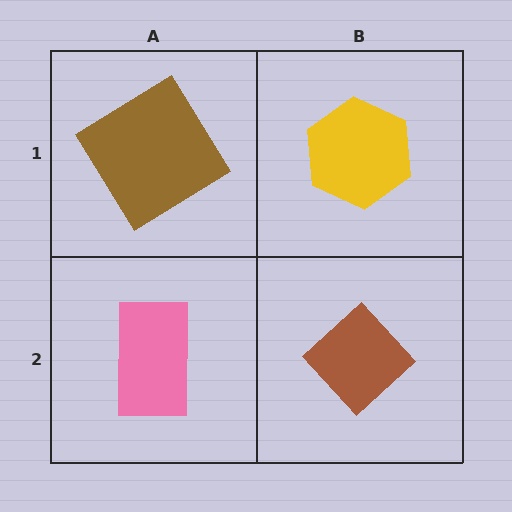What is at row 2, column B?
A brown diamond.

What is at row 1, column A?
A brown diamond.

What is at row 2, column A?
A pink rectangle.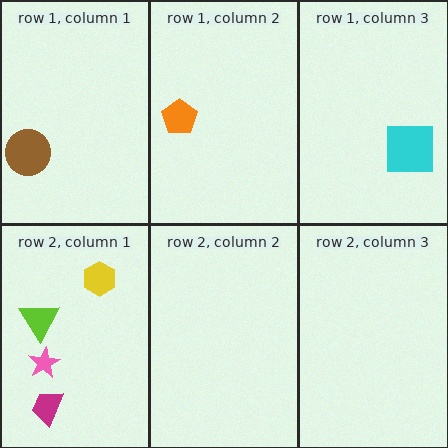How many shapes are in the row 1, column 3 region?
1.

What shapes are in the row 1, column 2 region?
The orange pentagon.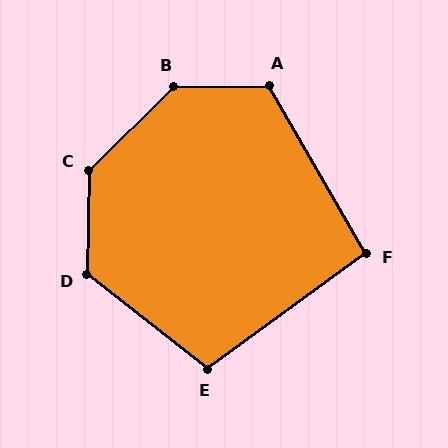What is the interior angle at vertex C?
Approximately 135 degrees (obtuse).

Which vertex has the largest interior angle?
B, at approximately 137 degrees.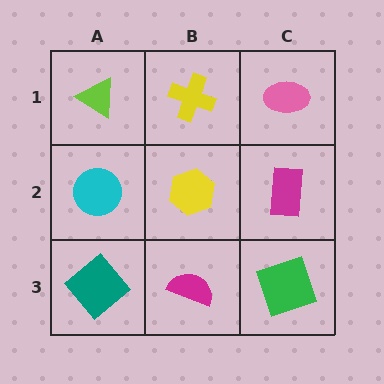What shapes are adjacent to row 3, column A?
A cyan circle (row 2, column A), a magenta semicircle (row 3, column B).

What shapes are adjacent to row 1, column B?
A yellow hexagon (row 2, column B), a lime triangle (row 1, column A), a pink ellipse (row 1, column C).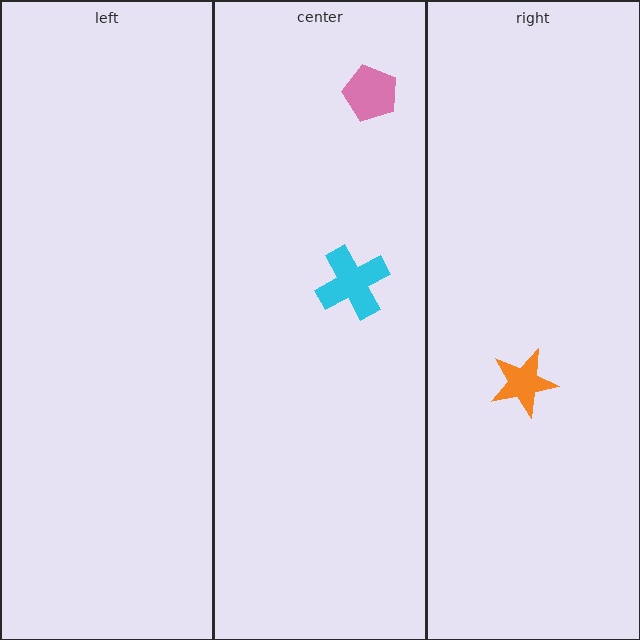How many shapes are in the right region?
1.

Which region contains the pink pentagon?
The center region.